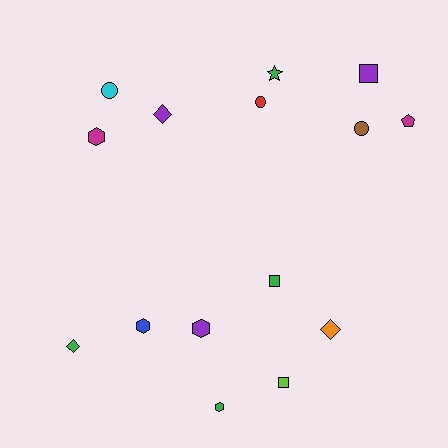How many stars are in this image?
There is 1 star.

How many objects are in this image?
There are 15 objects.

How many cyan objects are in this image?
There is 1 cyan object.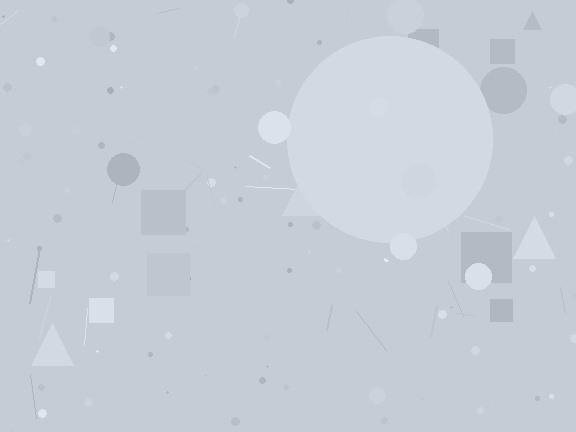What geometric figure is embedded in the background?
A circle is embedded in the background.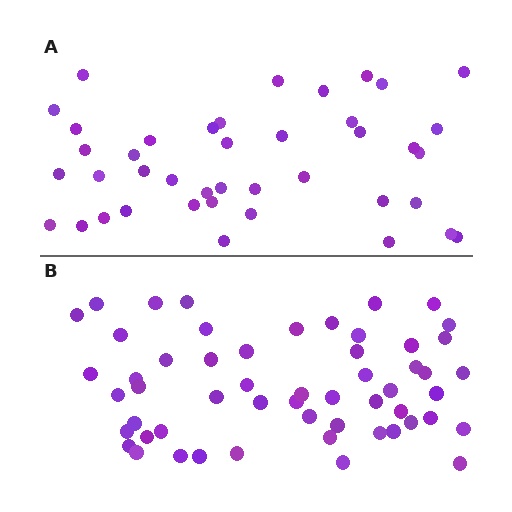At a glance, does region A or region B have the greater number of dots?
Region B (the bottom region) has more dots.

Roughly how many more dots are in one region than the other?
Region B has approximately 15 more dots than region A.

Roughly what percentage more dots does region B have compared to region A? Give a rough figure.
About 35% more.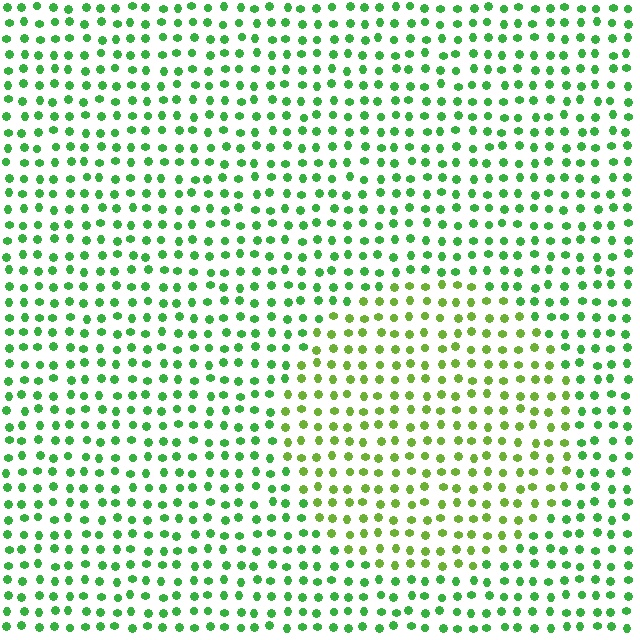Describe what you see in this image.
The image is filled with small green elements in a uniform arrangement. A circle-shaped region is visible where the elements are tinted to a slightly different hue, forming a subtle color boundary.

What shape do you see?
I see a circle.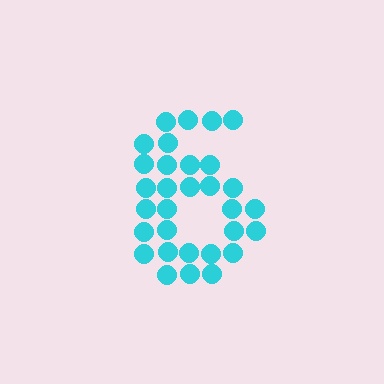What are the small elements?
The small elements are circles.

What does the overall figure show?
The overall figure shows the digit 6.